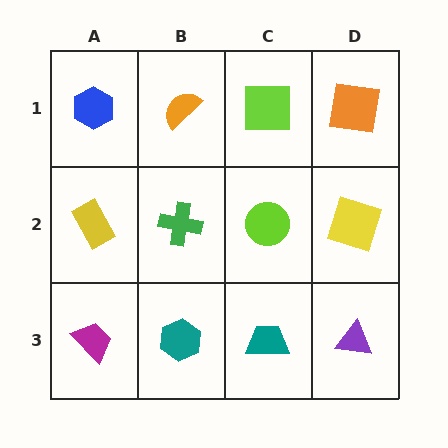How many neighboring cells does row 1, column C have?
3.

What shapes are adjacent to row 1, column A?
A yellow rectangle (row 2, column A), an orange semicircle (row 1, column B).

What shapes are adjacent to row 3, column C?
A lime circle (row 2, column C), a teal hexagon (row 3, column B), a purple triangle (row 3, column D).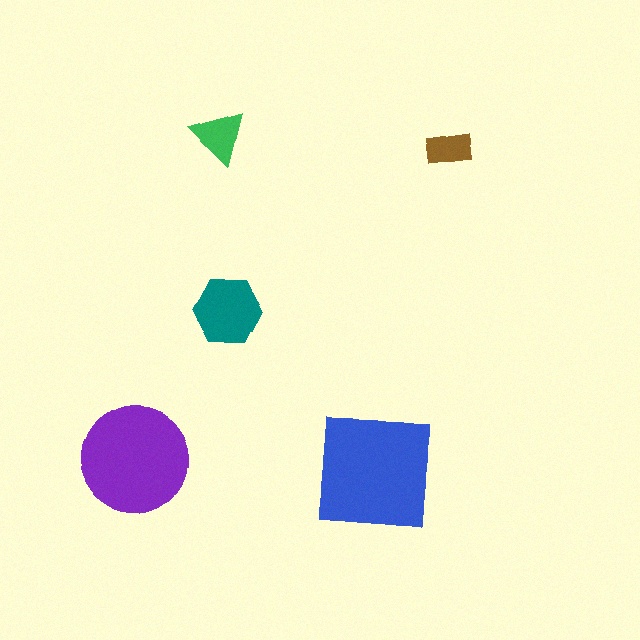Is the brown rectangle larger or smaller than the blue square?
Smaller.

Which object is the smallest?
The brown rectangle.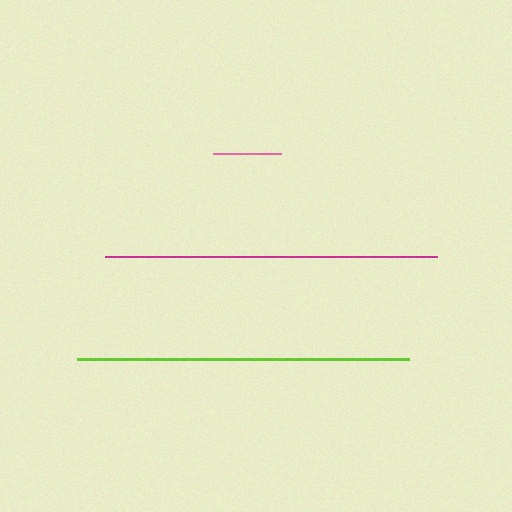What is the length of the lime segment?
The lime segment is approximately 332 pixels long.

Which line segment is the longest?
The lime line is the longest at approximately 332 pixels.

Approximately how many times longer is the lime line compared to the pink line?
The lime line is approximately 4.9 times the length of the pink line.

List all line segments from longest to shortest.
From longest to shortest: lime, magenta, pink.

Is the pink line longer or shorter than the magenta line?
The magenta line is longer than the pink line.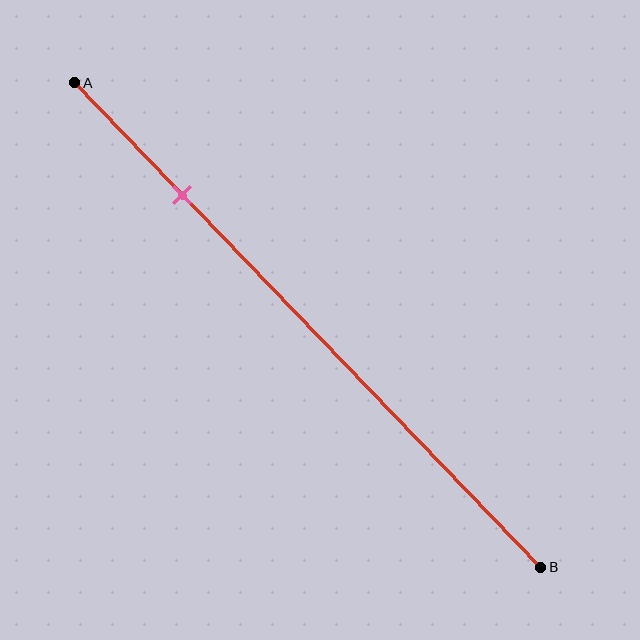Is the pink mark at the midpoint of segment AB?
No, the mark is at about 25% from A, not at the 50% midpoint.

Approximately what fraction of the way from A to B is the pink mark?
The pink mark is approximately 25% of the way from A to B.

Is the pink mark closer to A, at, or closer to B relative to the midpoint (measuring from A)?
The pink mark is closer to point A than the midpoint of segment AB.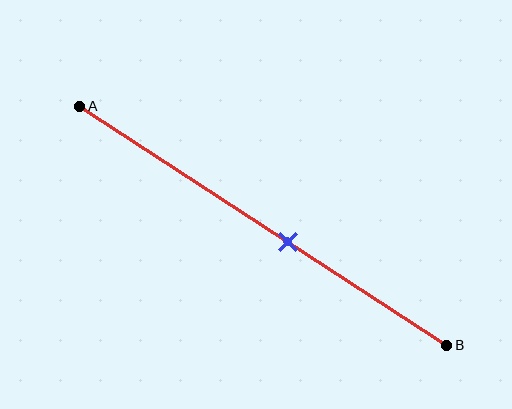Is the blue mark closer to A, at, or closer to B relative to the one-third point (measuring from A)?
The blue mark is closer to point B than the one-third point of segment AB.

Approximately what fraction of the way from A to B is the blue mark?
The blue mark is approximately 55% of the way from A to B.